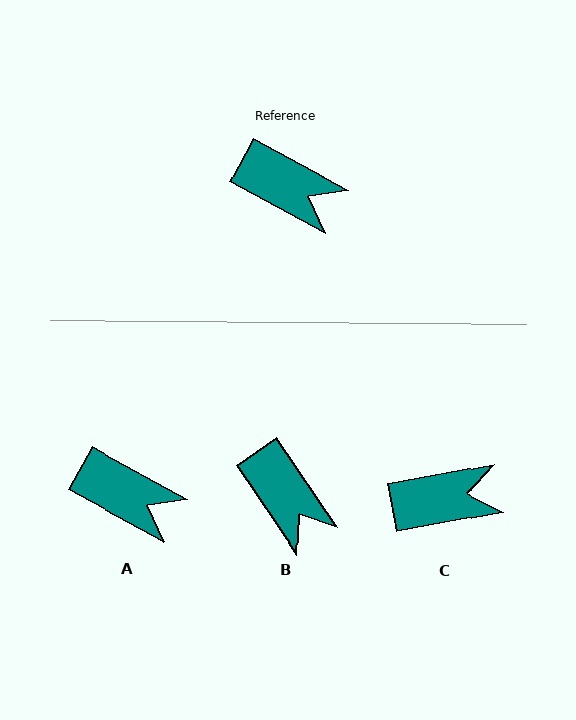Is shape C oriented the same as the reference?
No, it is off by about 39 degrees.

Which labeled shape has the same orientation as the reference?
A.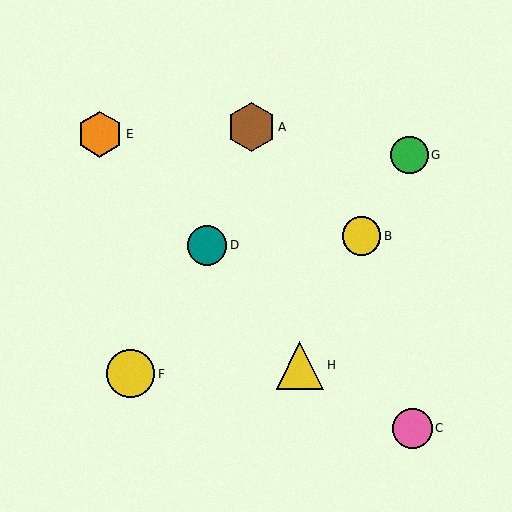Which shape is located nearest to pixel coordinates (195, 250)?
The teal circle (labeled D) at (207, 245) is nearest to that location.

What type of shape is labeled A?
Shape A is a brown hexagon.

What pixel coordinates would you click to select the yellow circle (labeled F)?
Click at (130, 374) to select the yellow circle F.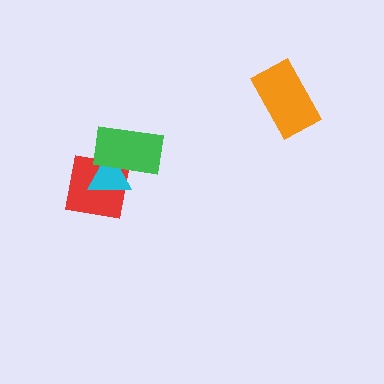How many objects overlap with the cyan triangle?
2 objects overlap with the cyan triangle.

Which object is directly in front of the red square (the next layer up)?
The cyan triangle is directly in front of the red square.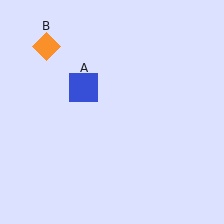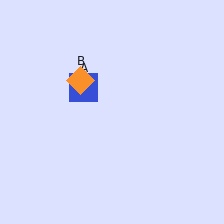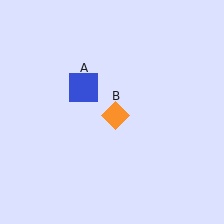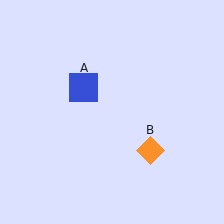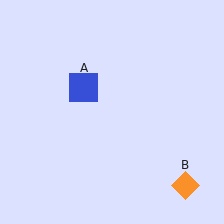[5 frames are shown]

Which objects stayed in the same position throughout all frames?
Blue square (object A) remained stationary.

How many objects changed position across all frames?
1 object changed position: orange diamond (object B).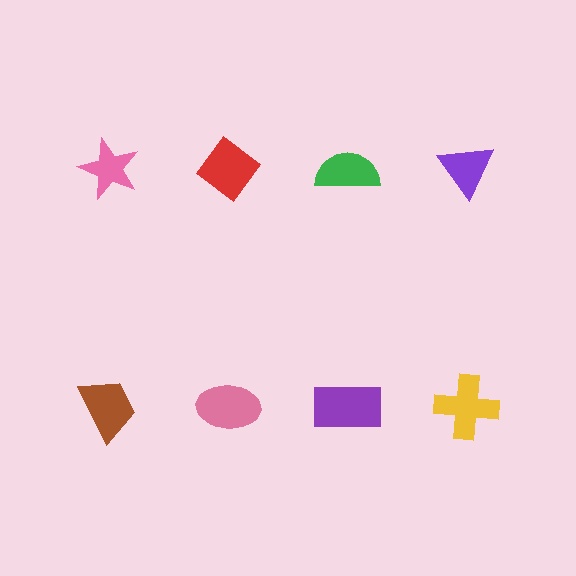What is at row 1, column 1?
A pink star.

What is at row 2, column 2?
A pink ellipse.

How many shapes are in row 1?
4 shapes.